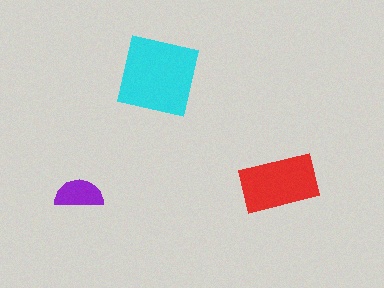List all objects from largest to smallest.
The cyan square, the red rectangle, the purple semicircle.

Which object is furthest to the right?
The red rectangle is rightmost.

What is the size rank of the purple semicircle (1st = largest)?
3rd.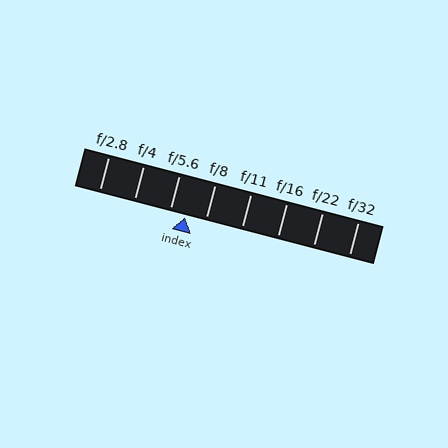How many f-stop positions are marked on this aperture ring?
There are 8 f-stop positions marked.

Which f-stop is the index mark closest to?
The index mark is closest to f/5.6.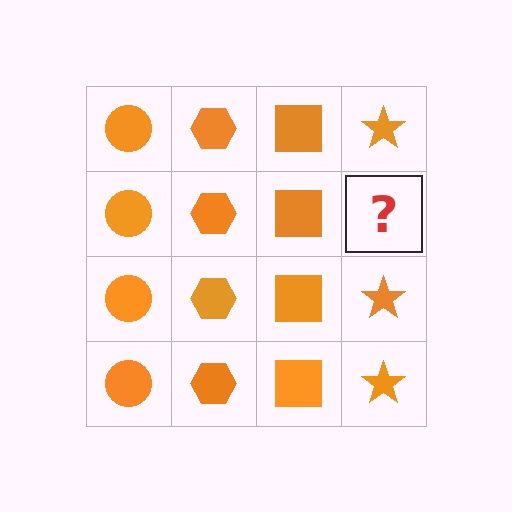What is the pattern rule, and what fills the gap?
The rule is that each column has a consistent shape. The gap should be filled with an orange star.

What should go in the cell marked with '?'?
The missing cell should contain an orange star.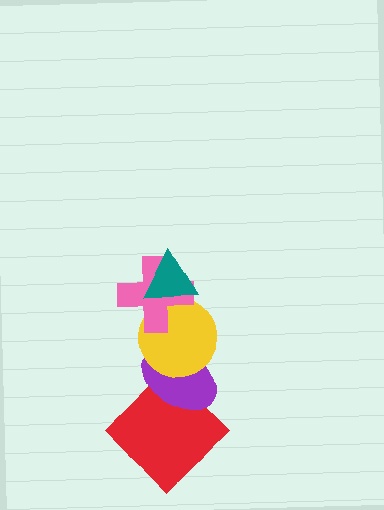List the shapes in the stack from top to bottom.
From top to bottom: the teal triangle, the pink cross, the yellow circle, the purple ellipse, the red diamond.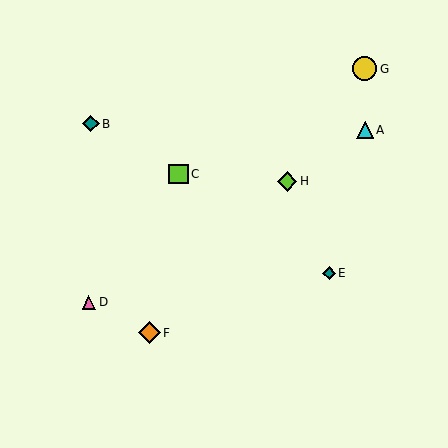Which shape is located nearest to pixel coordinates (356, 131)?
The cyan triangle (labeled A) at (365, 130) is nearest to that location.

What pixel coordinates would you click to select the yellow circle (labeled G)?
Click at (365, 69) to select the yellow circle G.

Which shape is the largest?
The yellow circle (labeled G) is the largest.